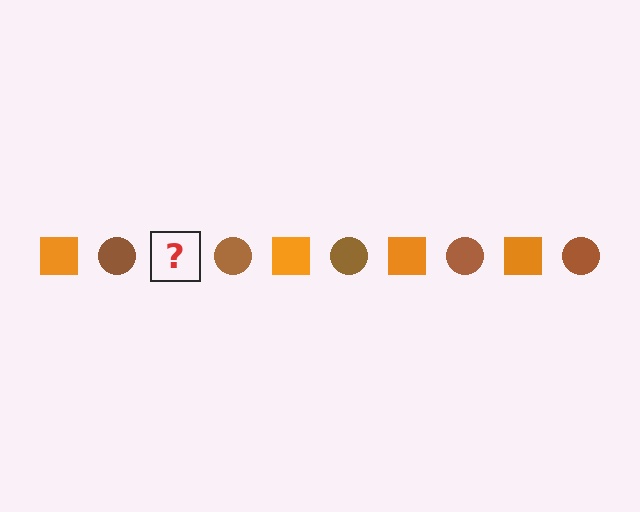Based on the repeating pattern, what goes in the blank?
The blank should be an orange square.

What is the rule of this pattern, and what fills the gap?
The rule is that the pattern alternates between orange square and brown circle. The gap should be filled with an orange square.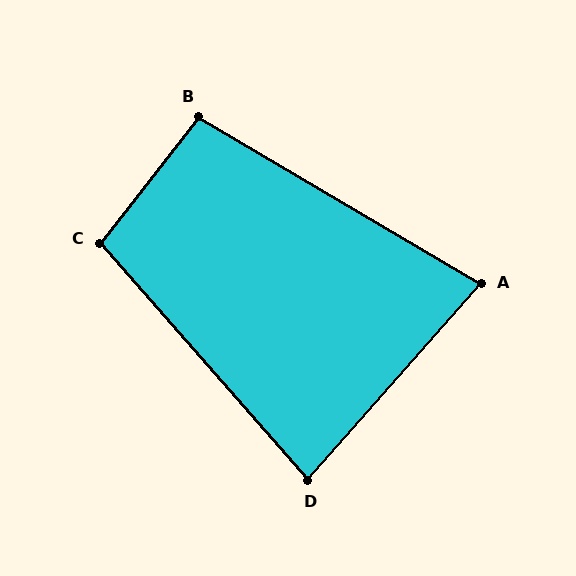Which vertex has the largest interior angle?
C, at approximately 101 degrees.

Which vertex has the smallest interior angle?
A, at approximately 79 degrees.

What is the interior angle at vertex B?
Approximately 97 degrees (obtuse).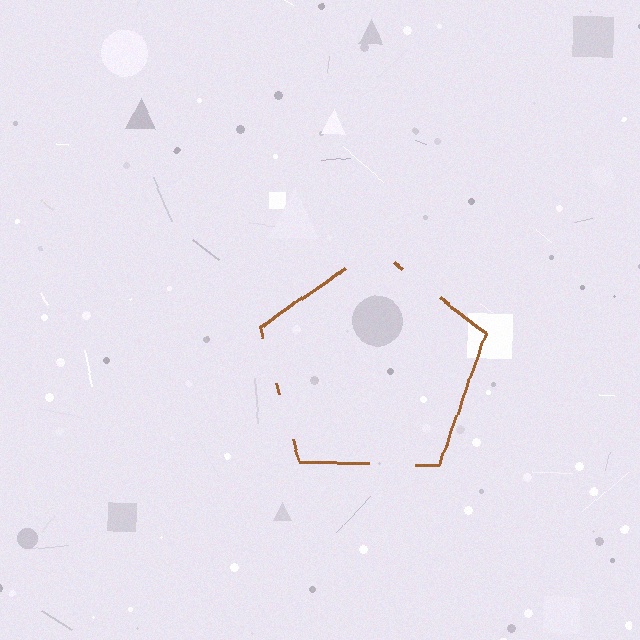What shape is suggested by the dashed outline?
The dashed outline suggests a pentagon.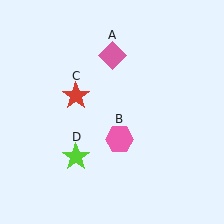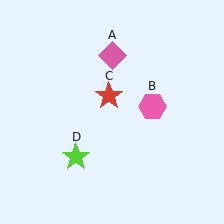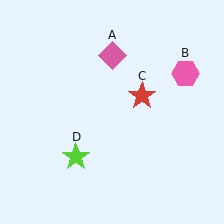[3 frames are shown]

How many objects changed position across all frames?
2 objects changed position: pink hexagon (object B), red star (object C).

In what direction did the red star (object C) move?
The red star (object C) moved right.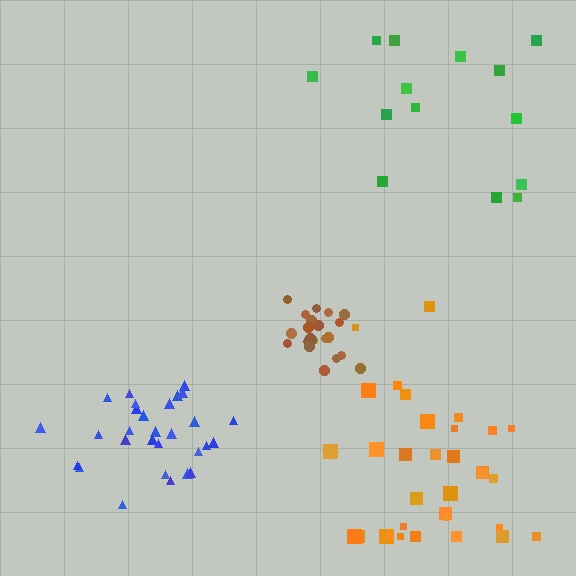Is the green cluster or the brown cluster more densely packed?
Brown.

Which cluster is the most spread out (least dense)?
Green.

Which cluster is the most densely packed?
Brown.